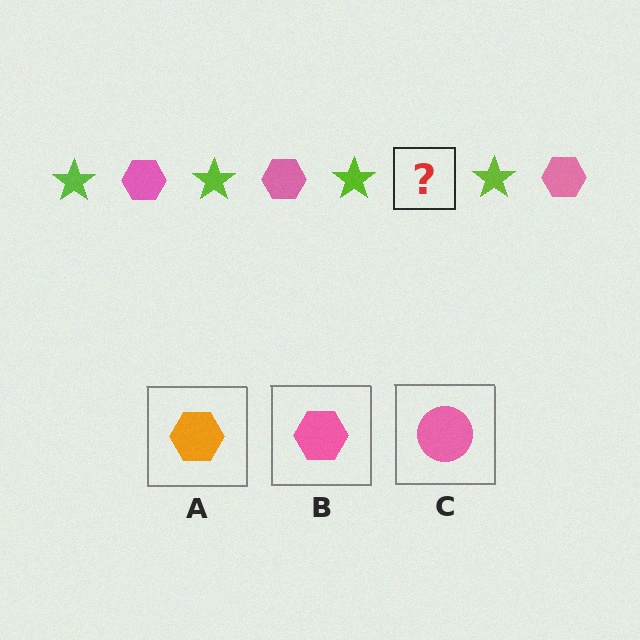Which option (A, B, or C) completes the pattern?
B.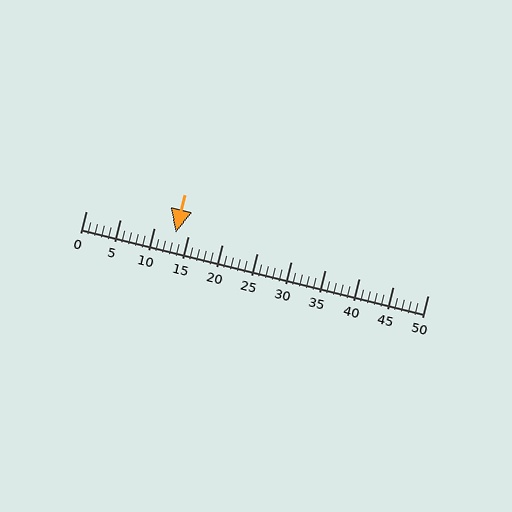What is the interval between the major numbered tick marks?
The major tick marks are spaced 5 units apart.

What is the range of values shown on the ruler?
The ruler shows values from 0 to 50.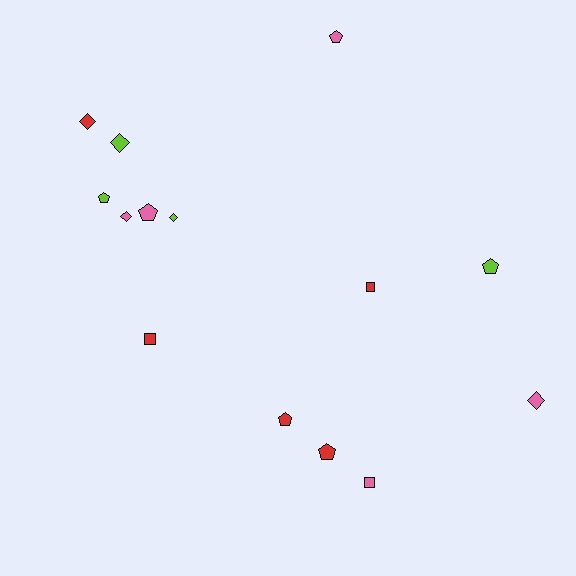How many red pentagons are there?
There are 2 red pentagons.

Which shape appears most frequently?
Pentagon, with 6 objects.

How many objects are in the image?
There are 14 objects.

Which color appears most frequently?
Pink, with 5 objects.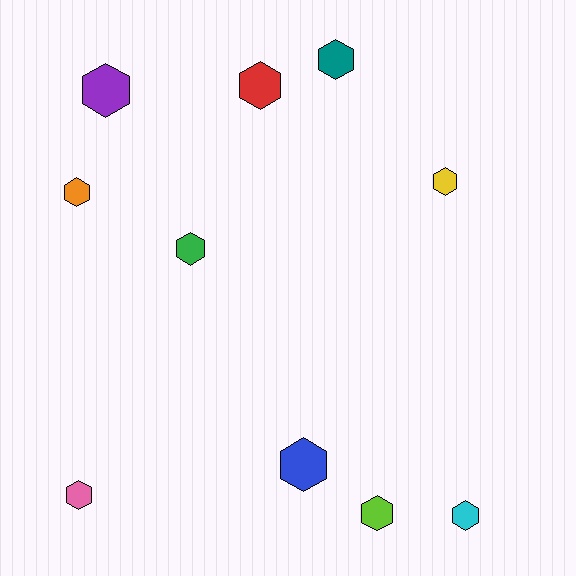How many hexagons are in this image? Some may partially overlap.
There are 10 hexagons.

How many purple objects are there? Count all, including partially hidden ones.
There is 1 purple object.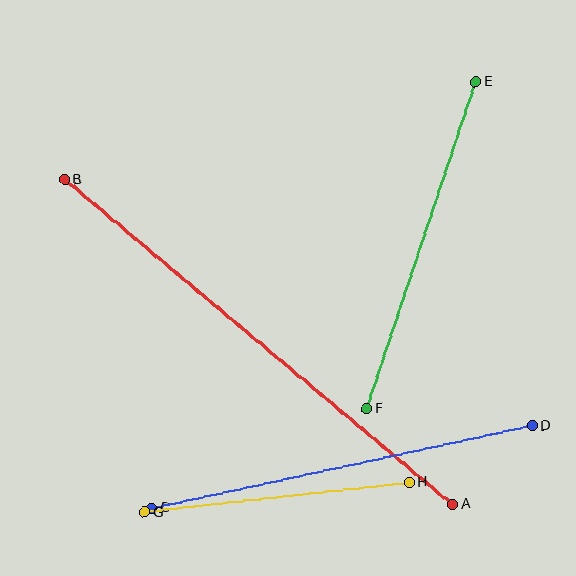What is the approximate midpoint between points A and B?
The midpoint is at approximately (259, 342) pixels.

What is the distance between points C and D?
The distance is approximately 390 pixels.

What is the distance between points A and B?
The distance is approximately 506 pixels.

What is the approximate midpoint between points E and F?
The midpoint is at approximately (421, 245) pixels.